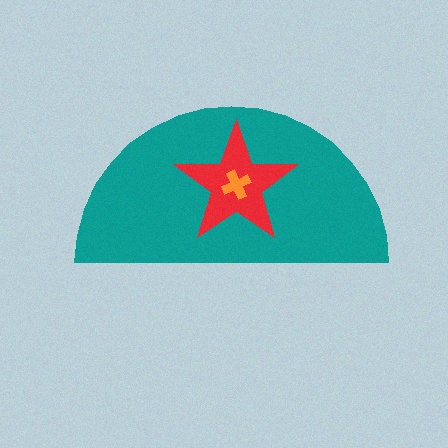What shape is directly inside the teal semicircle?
The red star.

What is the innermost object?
The orange cross.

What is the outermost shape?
The teal semicircle.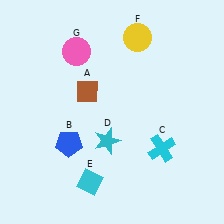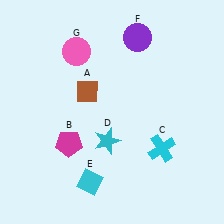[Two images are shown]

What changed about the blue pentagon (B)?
In Image 1, B is blue. In Image 2, it changed to magenta.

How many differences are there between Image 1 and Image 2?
There are 2 differences between the two images.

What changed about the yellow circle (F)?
In Image 1, F is yellow. In Image 2, it changed to purple.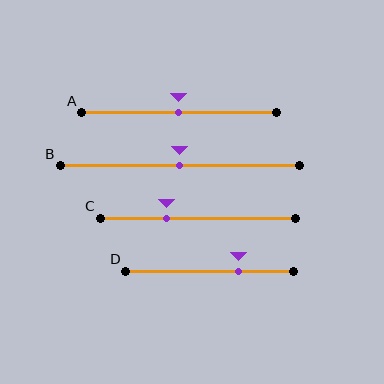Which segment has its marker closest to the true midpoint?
Segment A has its marker closest to the true midpoint.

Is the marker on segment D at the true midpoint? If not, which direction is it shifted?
No, the marker on segment D is shifted to the right by about 17% of the segment length.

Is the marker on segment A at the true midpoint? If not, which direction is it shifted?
Yes, the marker on segment A is at the true midpoint.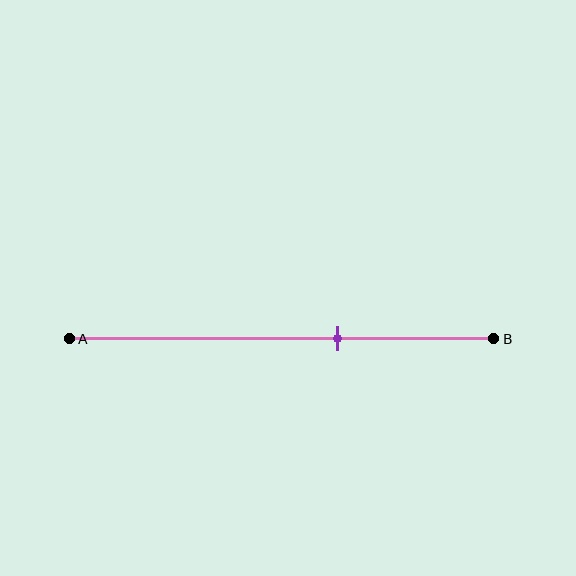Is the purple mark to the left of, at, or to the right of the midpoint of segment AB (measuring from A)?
The purple mark is to the right of the midpoint of segment AB.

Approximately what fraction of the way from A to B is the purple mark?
The purple mark is approximately 65% of the way from A to B.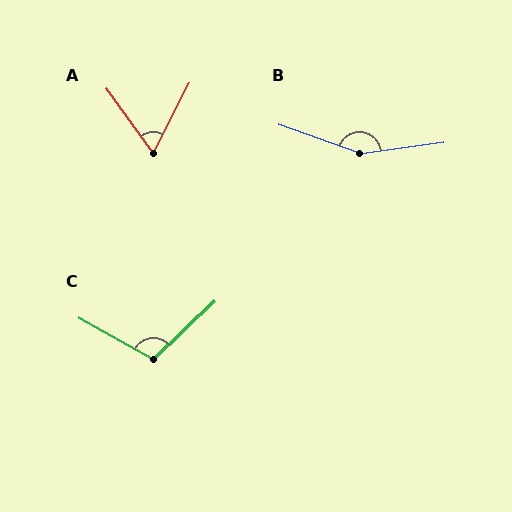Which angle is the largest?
B, at approximately 153 degrees.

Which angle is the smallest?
A, at approximately 63 degrees.